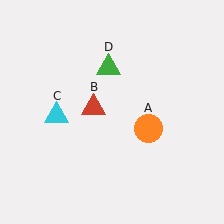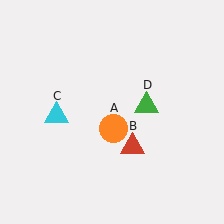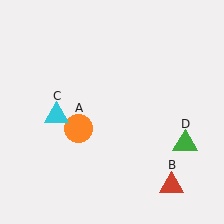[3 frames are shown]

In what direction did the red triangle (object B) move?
The red triangle (object B) moved down and to the right.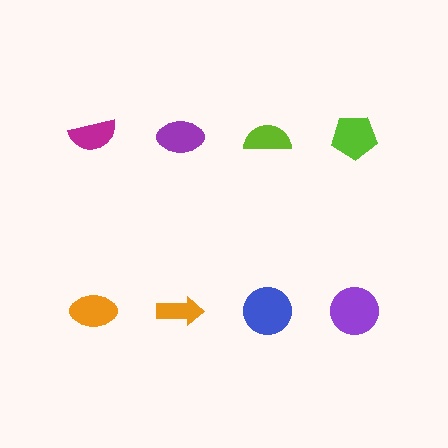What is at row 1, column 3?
A lime semicircle.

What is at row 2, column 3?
A blue circle.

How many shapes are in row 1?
4 shapes.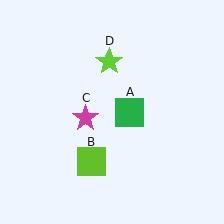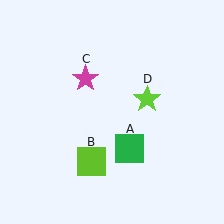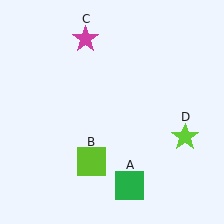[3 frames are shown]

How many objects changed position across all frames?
3 objects changed position: green square (object A), magenta star (object C), lime star (object D).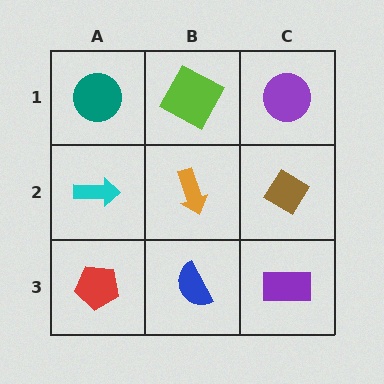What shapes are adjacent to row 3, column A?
A cyan arrow (row 2, column A), a blue semicircle (row 3, column B).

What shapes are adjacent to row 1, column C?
A brown diamond (row 2, column C), a lime square (row 1, column B).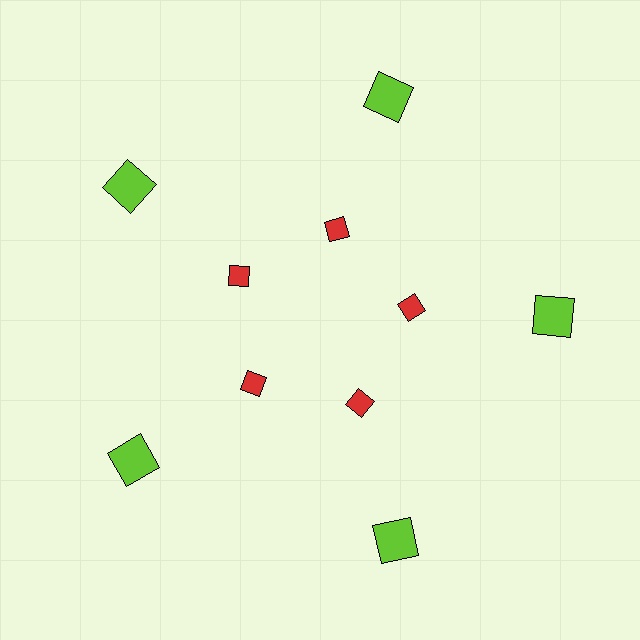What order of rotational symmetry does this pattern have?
This pattern has 5-fold rotational symmetry.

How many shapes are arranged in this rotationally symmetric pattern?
There are 10 shapes, arranged in 5 groups of 2.